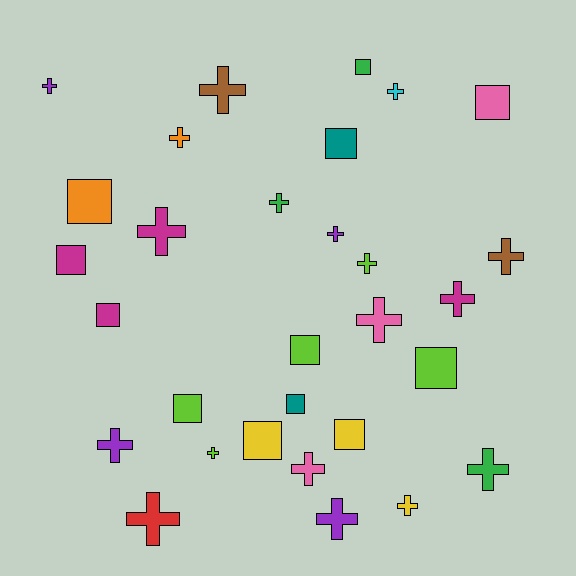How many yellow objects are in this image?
There are 3 yellow objects.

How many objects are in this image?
There are 30 objects.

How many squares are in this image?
There are 12 squares.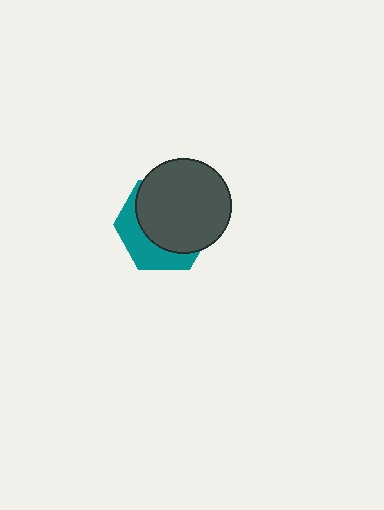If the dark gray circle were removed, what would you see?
You would see the complete teal hexagon.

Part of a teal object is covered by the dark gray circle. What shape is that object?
It is a hexagon.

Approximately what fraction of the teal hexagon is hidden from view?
Roughly 66% of the teal hexagon is hidden behind the dark gray circle.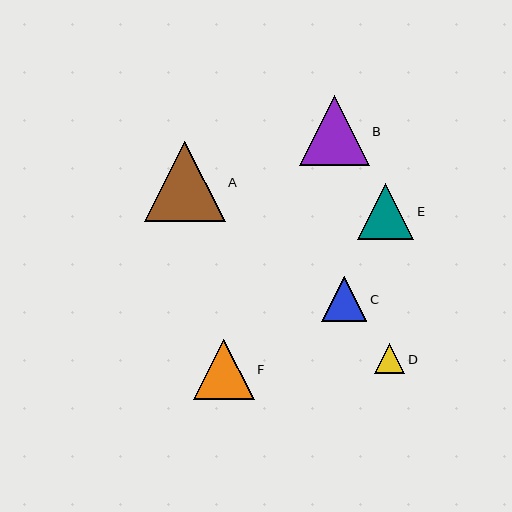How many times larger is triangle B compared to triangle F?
Triangle B is approximately 1.2 times the size of triangle F.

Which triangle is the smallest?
Triangle D is the smallest with a size of approximately 30 pixels.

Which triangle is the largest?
Triangle A is the largest with a size of approximately 80 pixels.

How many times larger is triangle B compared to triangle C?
Triangle B is approximately 1.6 times the size of triangle C.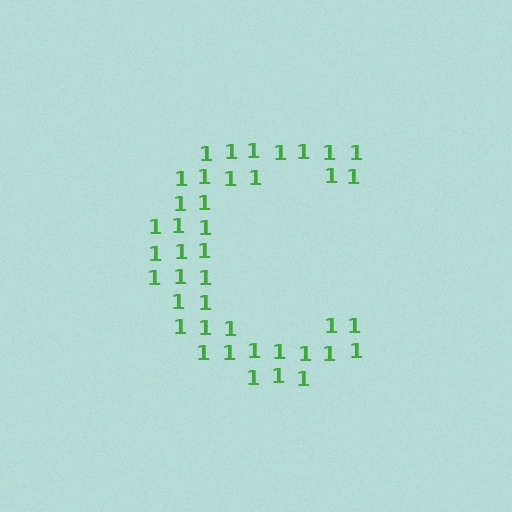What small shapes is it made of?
It is made of small digit 1's.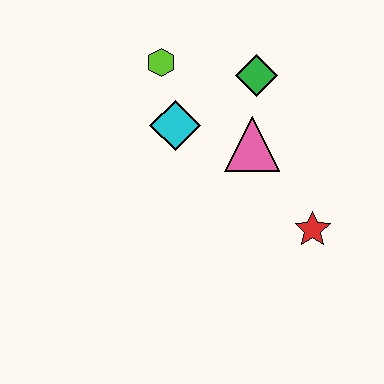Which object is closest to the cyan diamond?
The lime hexagon is closest to the cyan diamond.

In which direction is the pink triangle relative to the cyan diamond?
The pink triangle is to the right of the cyan diamond.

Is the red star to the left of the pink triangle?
No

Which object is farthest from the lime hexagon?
The red star is farthest from the lime hexagon.